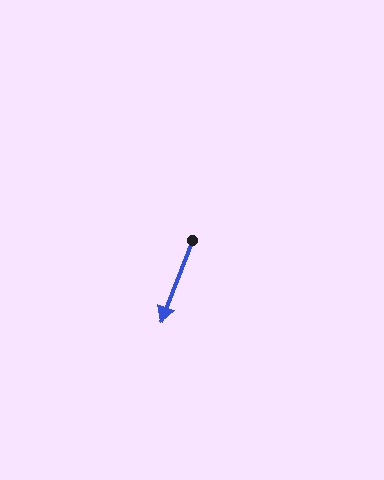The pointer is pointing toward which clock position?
Roughly 7 o'clock.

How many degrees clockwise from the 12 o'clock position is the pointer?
Approximately 201 degrees.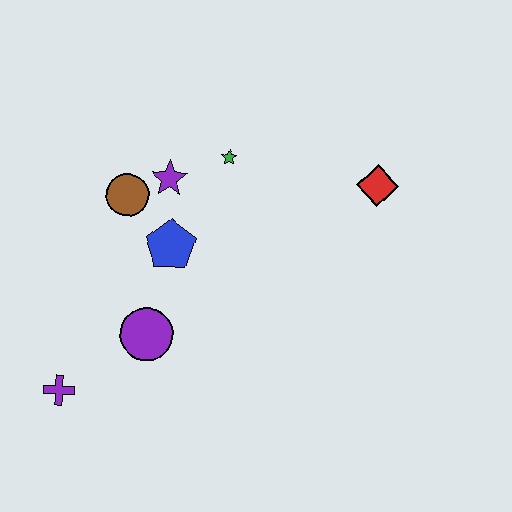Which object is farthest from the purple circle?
The red diamond is farthest from the purple circle.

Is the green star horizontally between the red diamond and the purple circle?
Yes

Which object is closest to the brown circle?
The purple star is closest to the brown circle.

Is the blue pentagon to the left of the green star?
Yes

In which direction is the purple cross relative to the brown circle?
The purple cross is below the brown circle.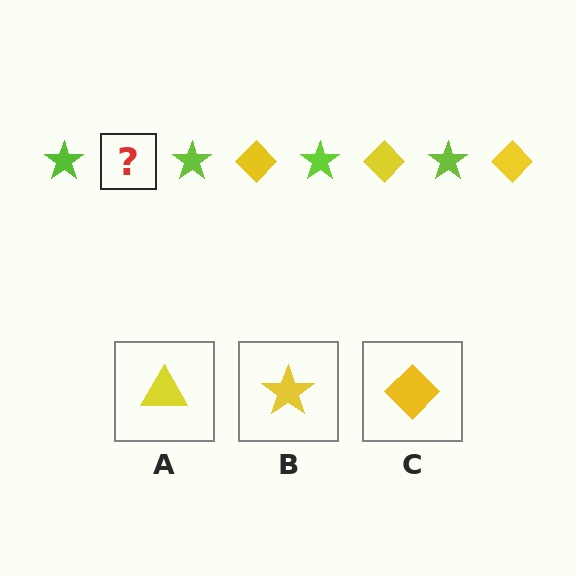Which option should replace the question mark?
Option C.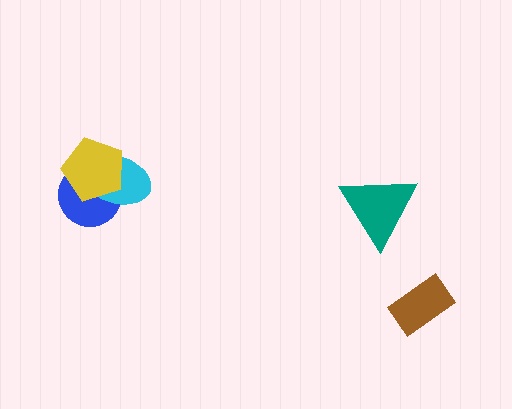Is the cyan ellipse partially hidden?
Yes, it is partially covered by another shape.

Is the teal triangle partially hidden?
No, no other shape covers it.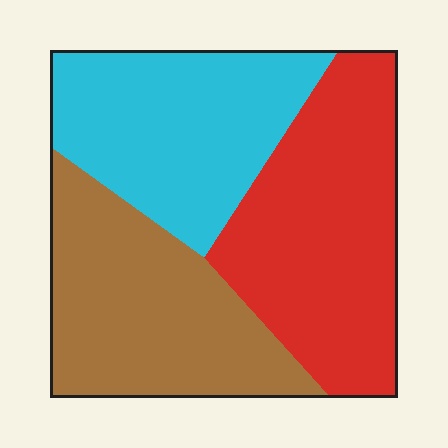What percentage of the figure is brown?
Brown takes up about one third (1/3) of the figure.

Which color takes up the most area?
Red, at roughly 35%.